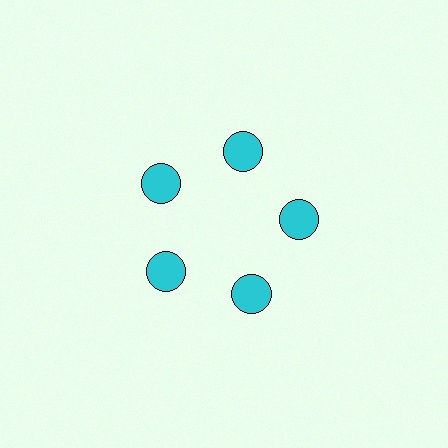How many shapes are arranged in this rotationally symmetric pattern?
There are 5 shapes, arranged in 5 groups of 1.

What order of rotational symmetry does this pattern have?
This pattern has 5-fold rotational symmetry.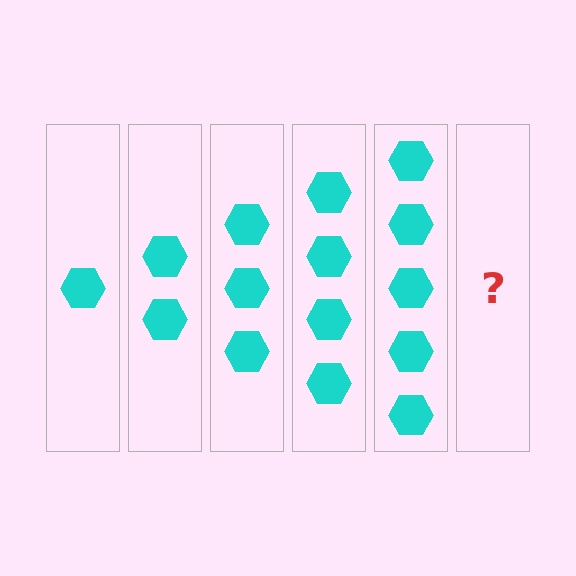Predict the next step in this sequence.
The next step is 6 hexagons.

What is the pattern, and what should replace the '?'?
The pattern is that each step adds one more hexagon. The '?' should be 6 hexagons.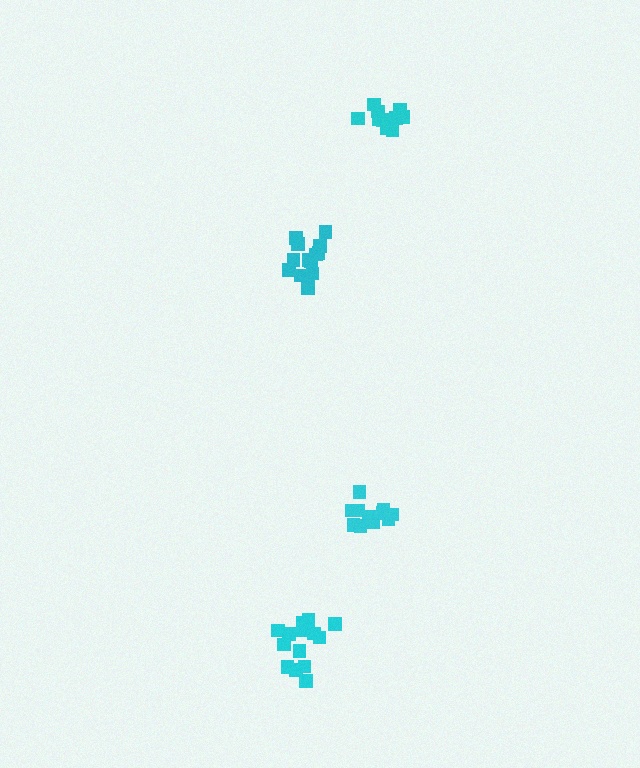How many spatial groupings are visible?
There are 4 spatial groupings.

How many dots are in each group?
Group 1: 11 dots, Group 2: 14 dots, Group 3: 14 dots, Group 4: 12 dots (51 total).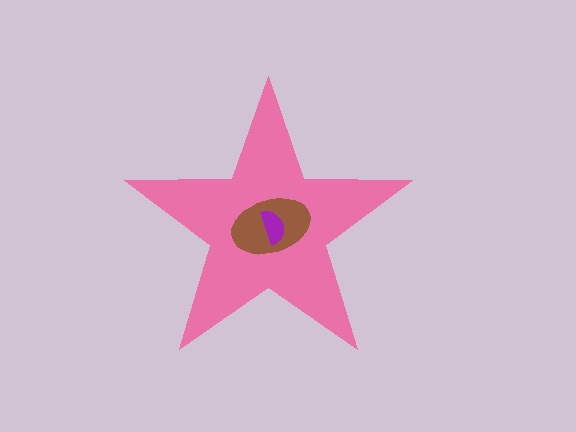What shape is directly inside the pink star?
The brown ellipse.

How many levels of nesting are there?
3.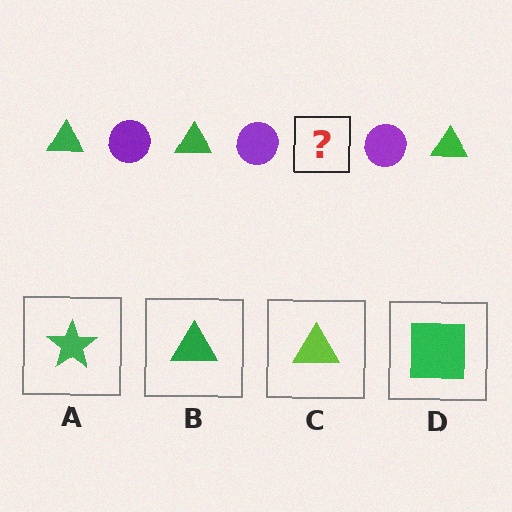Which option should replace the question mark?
Option B.